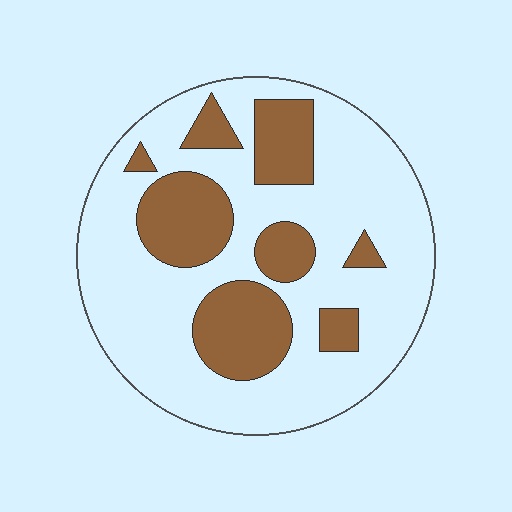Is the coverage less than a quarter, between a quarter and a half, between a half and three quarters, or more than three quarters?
Between a quarter and a half.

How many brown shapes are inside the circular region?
8.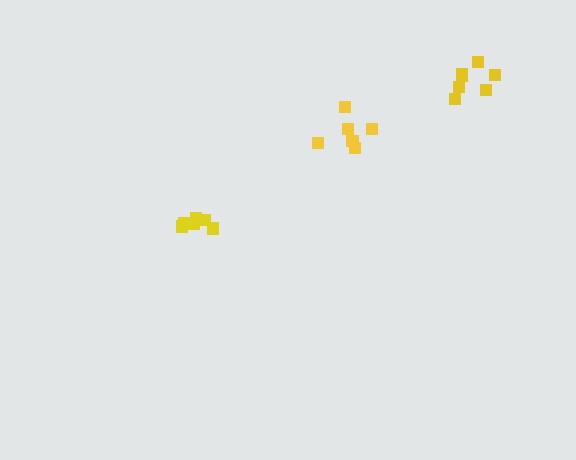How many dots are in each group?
Group 1: 6 dots, Group 2: 6 dots, Group 3: 7 dots (19 total).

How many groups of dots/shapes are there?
There are 3 groups.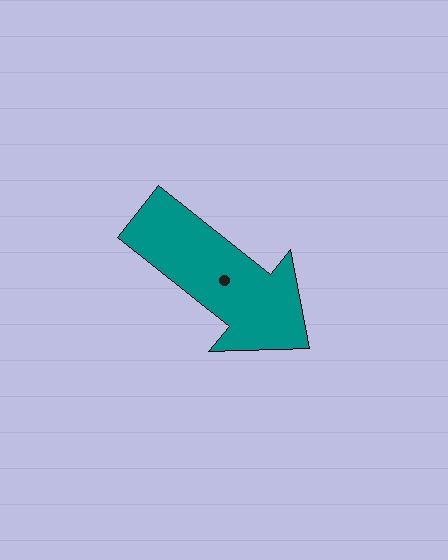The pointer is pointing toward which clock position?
Roughly 4 o'clock.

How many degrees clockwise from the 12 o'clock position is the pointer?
Approximately 129 degrees.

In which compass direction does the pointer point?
Southeast.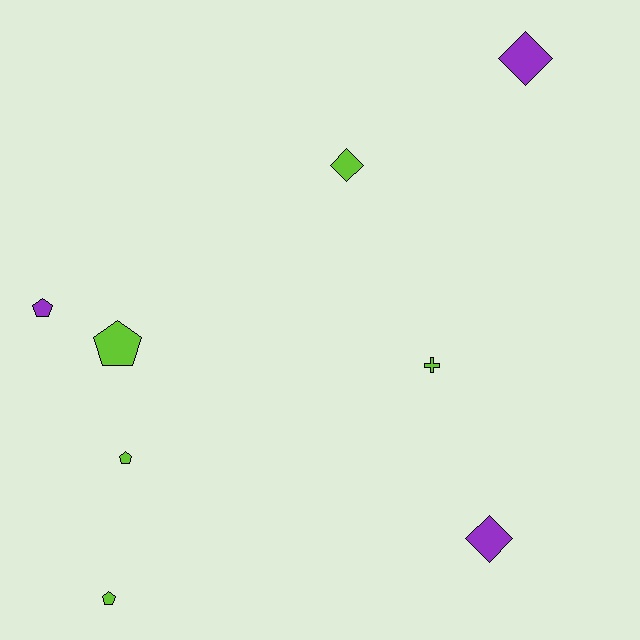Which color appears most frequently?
Lime, with 5 objects.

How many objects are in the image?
There are 8 objects.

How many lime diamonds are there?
There is 1 lime diamond.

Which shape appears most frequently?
Pentagon, with 4 objects.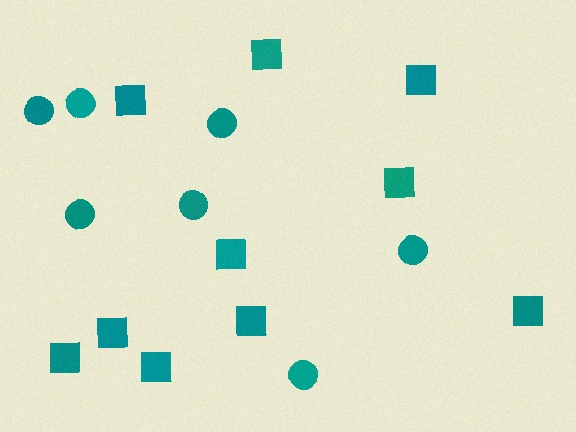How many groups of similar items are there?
There are 2 groups: one group of circles (7) and one group of squares (10).